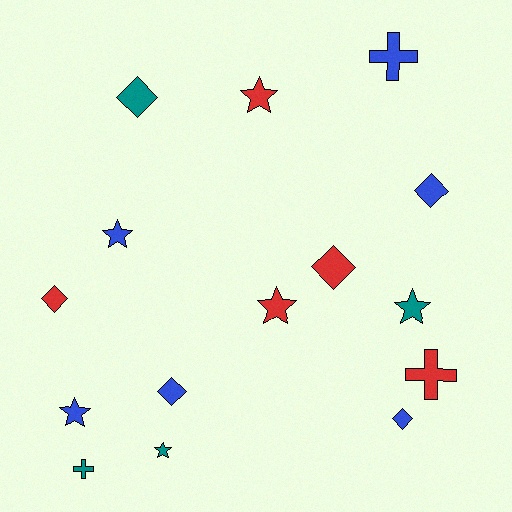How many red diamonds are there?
There are 2 red diamonds.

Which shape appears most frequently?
Star, with 6 objects.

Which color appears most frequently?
Blue, with 6 objects.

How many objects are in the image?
There are 15 objects.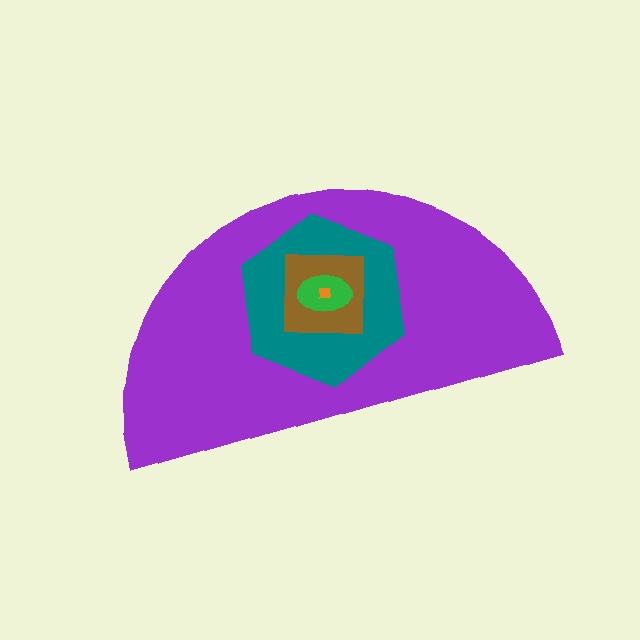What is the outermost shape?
The purple semicircle.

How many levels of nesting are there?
5.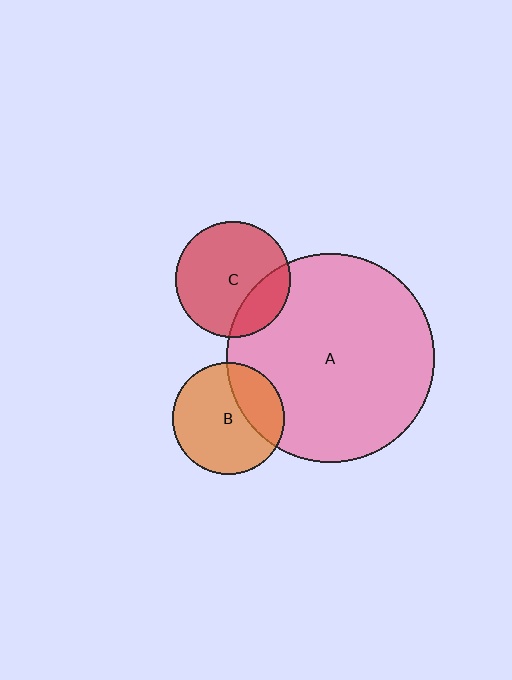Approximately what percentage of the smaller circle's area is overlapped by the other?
Approximately 30%.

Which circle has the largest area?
Circle A (pink).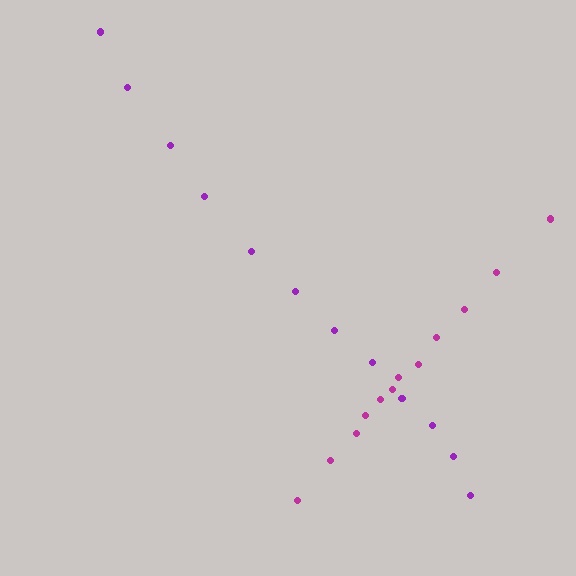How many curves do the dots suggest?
There are 2 distinct paths.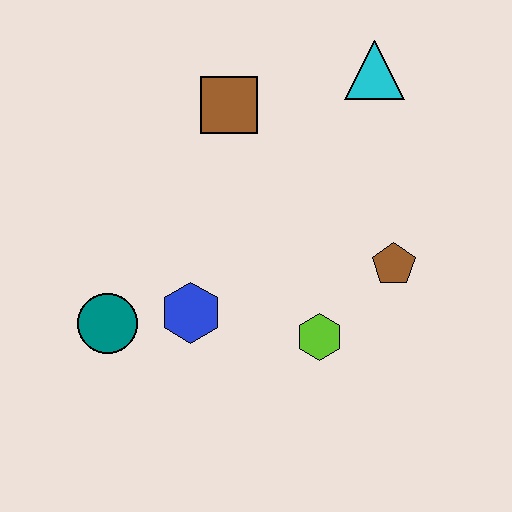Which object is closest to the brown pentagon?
The lime hexagon is closest to the brown pentagon.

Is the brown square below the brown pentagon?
No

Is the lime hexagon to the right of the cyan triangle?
No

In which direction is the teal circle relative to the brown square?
The teal circle is below the brown square.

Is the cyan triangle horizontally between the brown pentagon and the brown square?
Yes